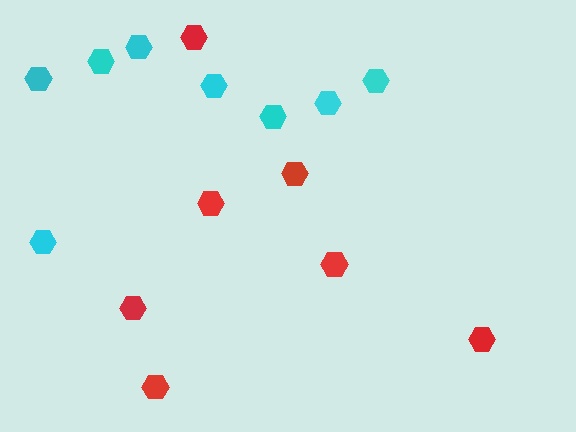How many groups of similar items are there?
There are 2 groups: one group of red hexagons (7) and one group of cyan hexagons (8).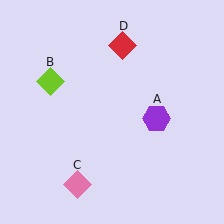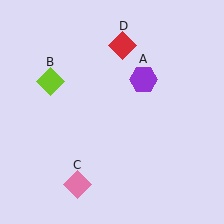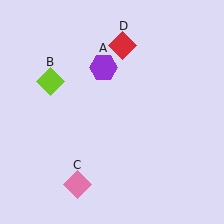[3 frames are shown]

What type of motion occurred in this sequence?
The purple hexagon (object A) rotated counterclockwise around the center of the scene.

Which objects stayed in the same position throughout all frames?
Lime diamond (object B) and pink diamond (object C) and red diamond (object D) remained stationary.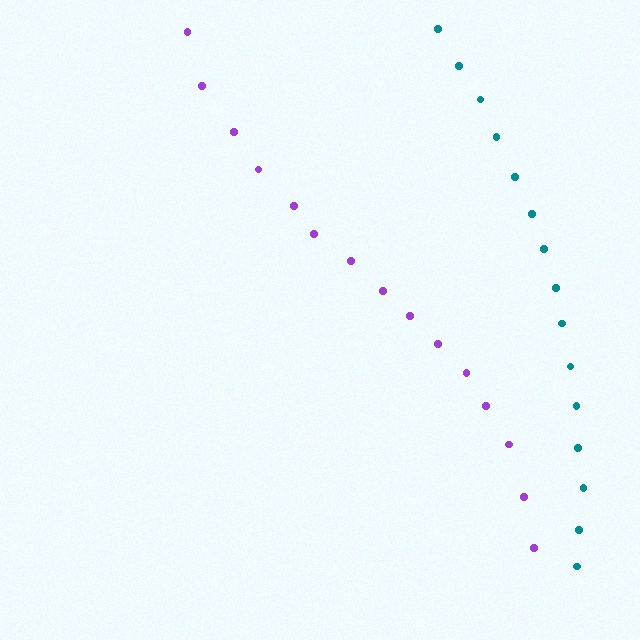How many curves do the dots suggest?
There are 2 distinct paths.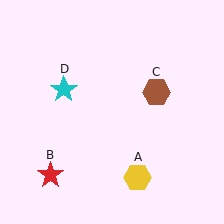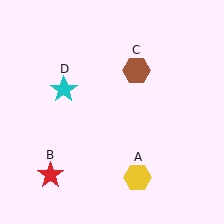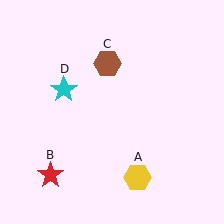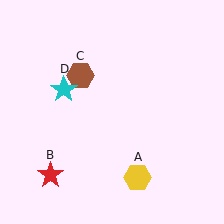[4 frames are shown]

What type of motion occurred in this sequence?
The brown hexagon (object C) rotated counterclockwise around the center of the scene.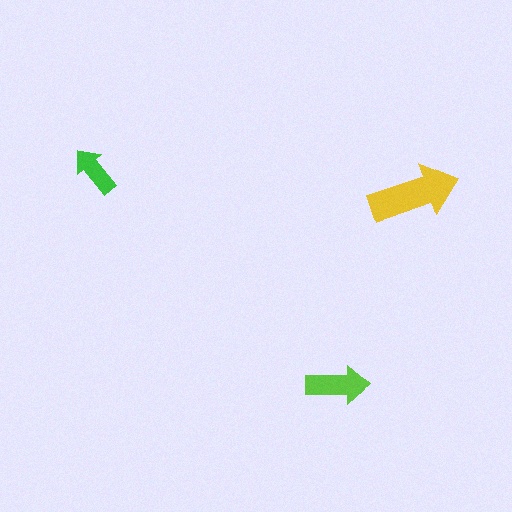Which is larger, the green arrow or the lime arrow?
The lime one.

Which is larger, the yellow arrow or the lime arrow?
The yellow one.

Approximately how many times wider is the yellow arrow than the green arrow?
About 2 times wider.